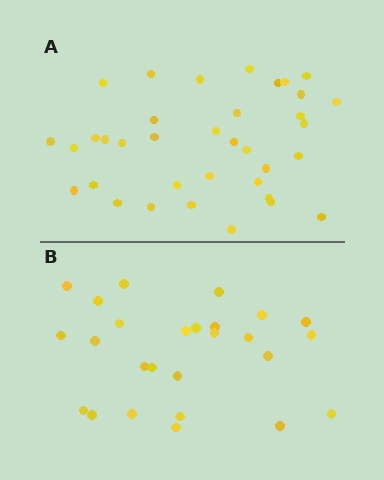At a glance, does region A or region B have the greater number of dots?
Region A (the top region) has more dots.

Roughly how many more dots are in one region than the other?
Region A has roughly 10 or so more dots than region B.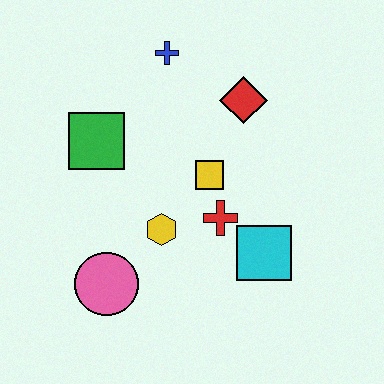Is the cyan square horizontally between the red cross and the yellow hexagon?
No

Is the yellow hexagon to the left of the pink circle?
No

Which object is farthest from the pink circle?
The blue cross is farthest from the pink circle.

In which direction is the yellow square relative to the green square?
The yellow square is to the right of the green square.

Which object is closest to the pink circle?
The yellow hexagon is closest to the pink circle.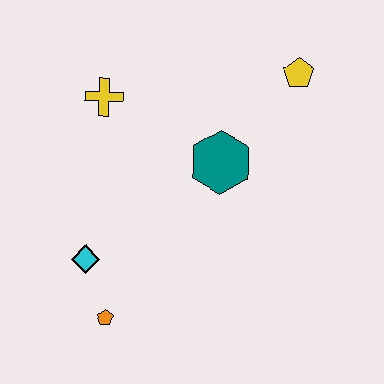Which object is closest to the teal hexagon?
The yellow pentagon is closest to the teal hexagon.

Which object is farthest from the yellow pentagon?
The orange pentagon is farthest from the yellow pentagon.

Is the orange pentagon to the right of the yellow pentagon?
No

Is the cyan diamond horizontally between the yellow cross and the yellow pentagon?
No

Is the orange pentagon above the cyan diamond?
No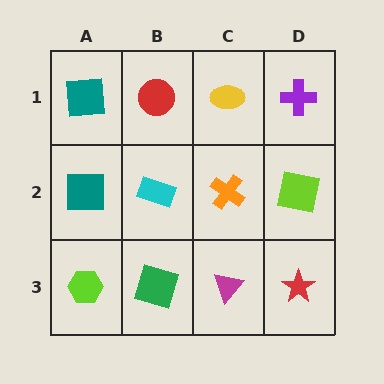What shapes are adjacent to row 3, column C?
An orange cross (row 2, column C), a green square (row 3, column B), a red star (row 3, column D).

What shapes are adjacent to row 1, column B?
A cyan rectangle (row 2, column B), a teal square (row 1, column A), a yellow ellipse (row 1, column C).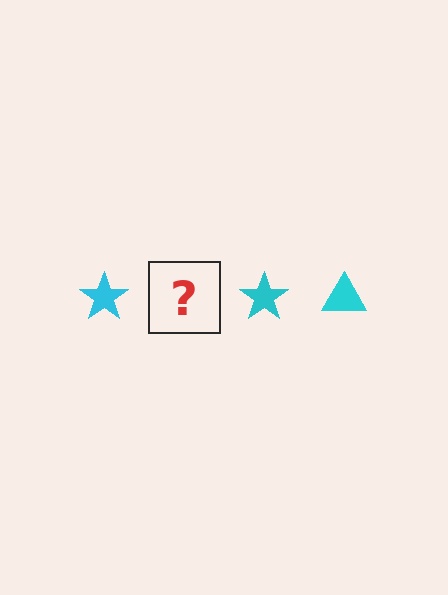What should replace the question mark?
The question mark should be replaced with a cyan triangle.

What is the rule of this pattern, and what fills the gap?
The rule is that the pattern cycles through star, triangle shapes in cyan. The gap should be filled with a cyan triangle.